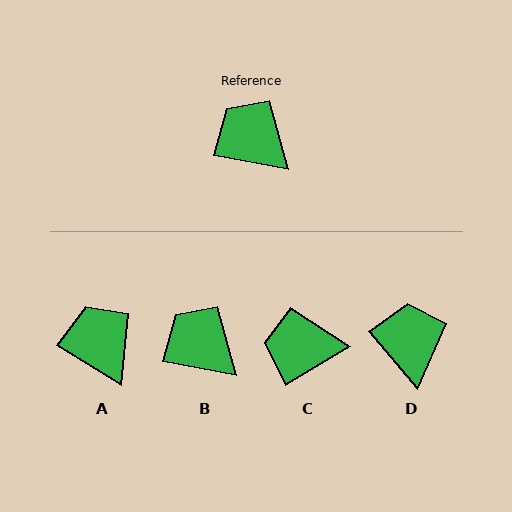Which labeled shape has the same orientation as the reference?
B.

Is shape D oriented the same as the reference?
No, it is off by about 39 degrees.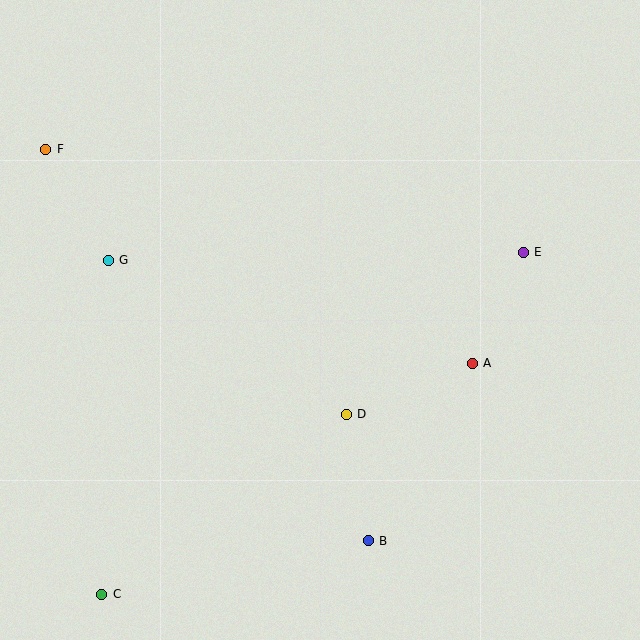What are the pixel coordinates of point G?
Point G is at (108, 260).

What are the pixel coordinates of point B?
Point B is at (368, 541).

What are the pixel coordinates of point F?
Point F is at (46, 149).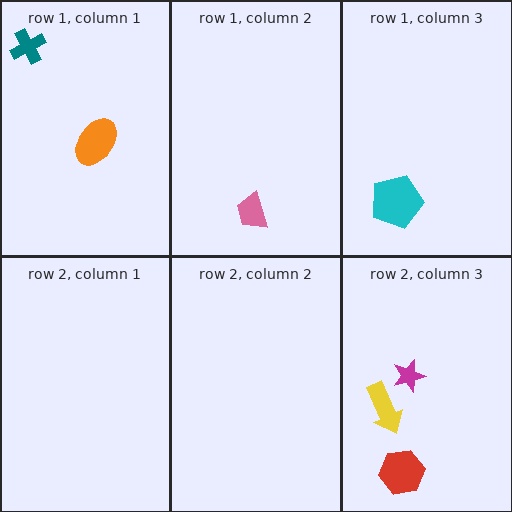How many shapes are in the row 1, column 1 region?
2.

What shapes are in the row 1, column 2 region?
The pink trapezoid.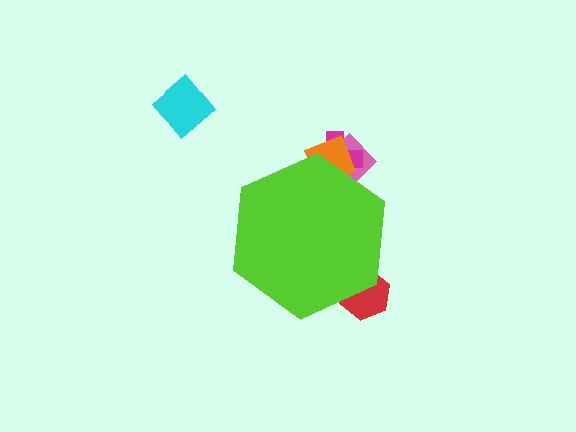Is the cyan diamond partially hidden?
No, the cyan diamond is fully visible.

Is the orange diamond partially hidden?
Yes, the orange diamond is partially hidden behind the lime hexagon.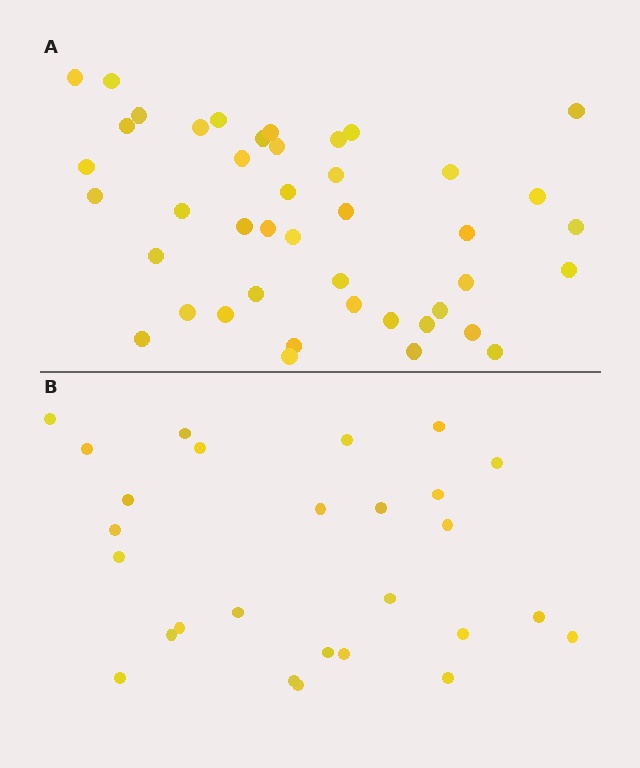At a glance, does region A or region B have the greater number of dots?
Region A (the top region) has more dots.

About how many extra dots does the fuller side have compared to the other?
Region A has approximately 15 more dots than region B.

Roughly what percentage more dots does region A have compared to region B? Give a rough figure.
About 60% more.